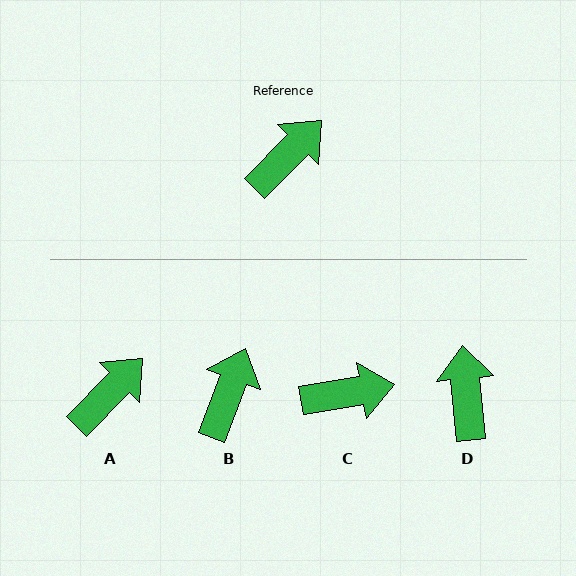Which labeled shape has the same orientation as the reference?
A.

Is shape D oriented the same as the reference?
No, it is off by about 50 degrees.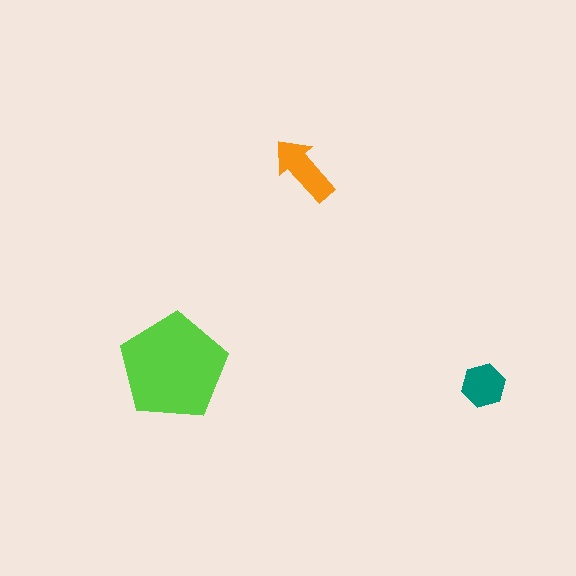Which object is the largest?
The lime pentagon.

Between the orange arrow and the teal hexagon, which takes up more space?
The orange arrow.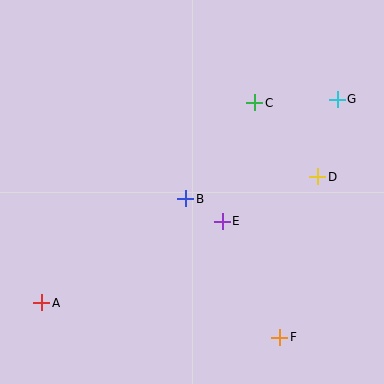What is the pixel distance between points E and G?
The distance between E and G is 168 pixels.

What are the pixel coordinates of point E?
Point E is at (222, 221).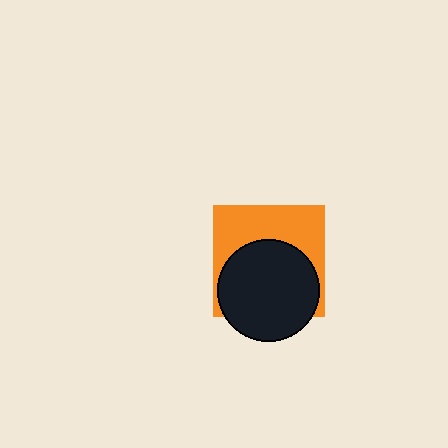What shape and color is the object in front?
The object in front is a black circle.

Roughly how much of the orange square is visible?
About half of it is visible (roughly 46%).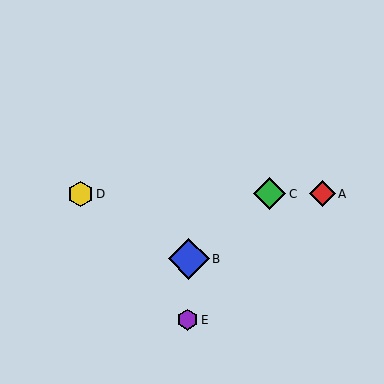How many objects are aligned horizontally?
3 objects (A, C, D) are aligned horizontally.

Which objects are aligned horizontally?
Objects A, C, D are aligned horizontally.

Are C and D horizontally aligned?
Yes, both are at y≈194.